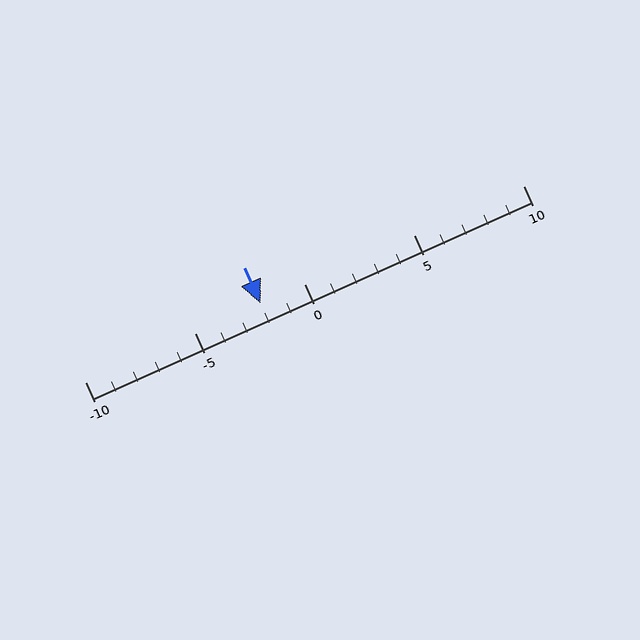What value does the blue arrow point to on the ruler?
The blue arrow points to approximately -2.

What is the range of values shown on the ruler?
The ruler shows values from -10 to 10.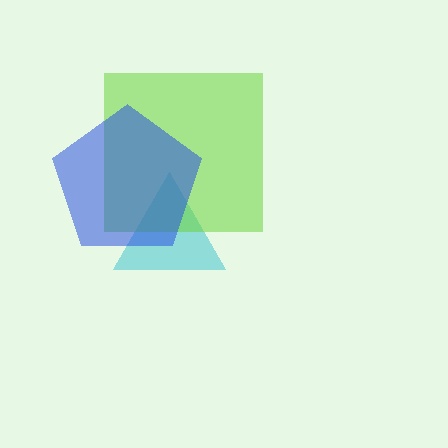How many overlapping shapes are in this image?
There are 3 overlapping shapes in the image.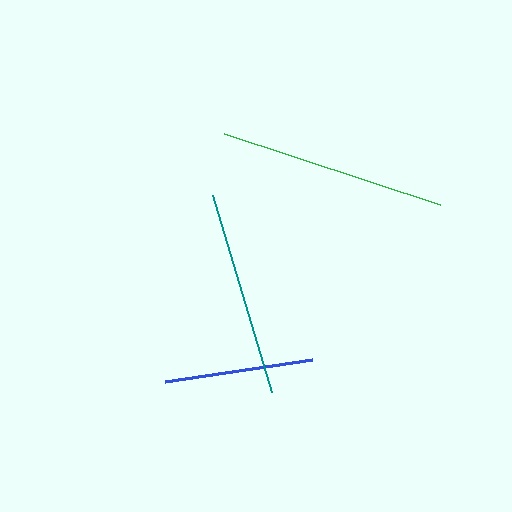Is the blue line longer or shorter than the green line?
The green line is longer than the blue line.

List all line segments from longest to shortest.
From longest to shortest: green, teal, blue.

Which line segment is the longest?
The green line is the longest at approximately 227 pixels.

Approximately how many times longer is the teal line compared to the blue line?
The teal line is approximately 1.4 times the length of the blue line.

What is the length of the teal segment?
The teal segment is approximately 206 pixels long.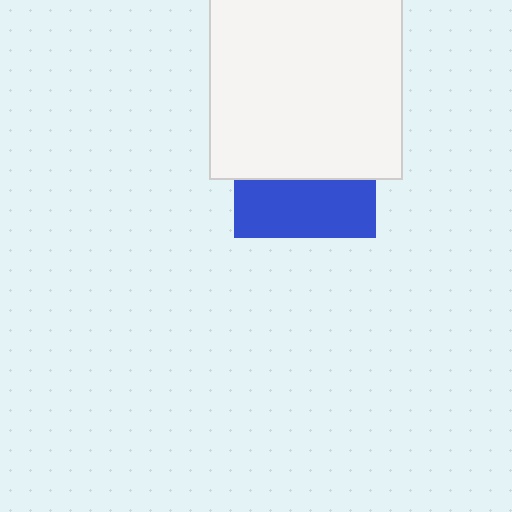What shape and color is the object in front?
The object in front is a white square.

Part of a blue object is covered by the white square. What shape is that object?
It is a square.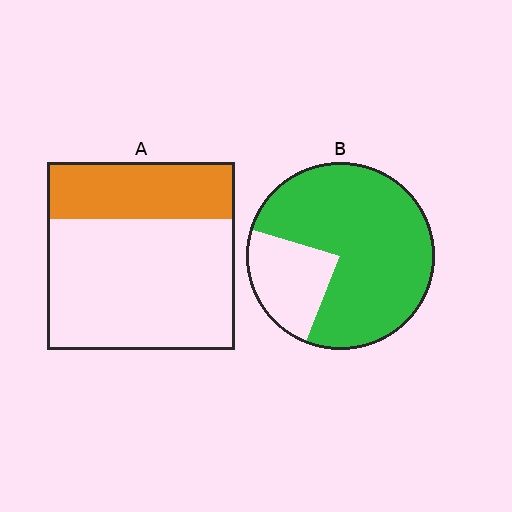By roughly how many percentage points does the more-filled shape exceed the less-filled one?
By roughly 45 percentage points (B over A).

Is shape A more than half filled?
No.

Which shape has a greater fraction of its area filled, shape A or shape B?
Shape B.